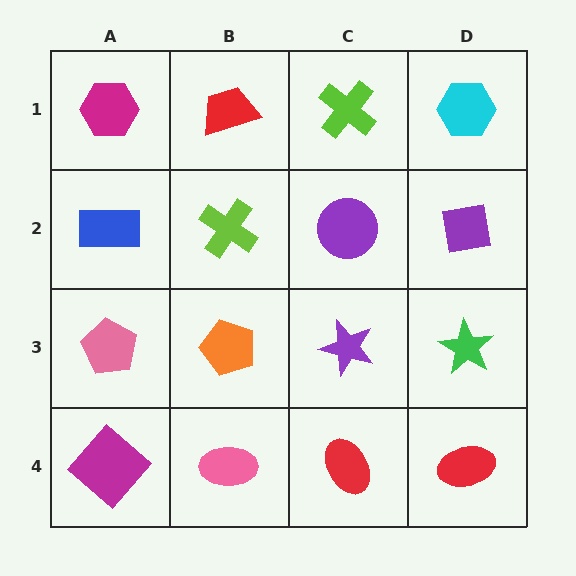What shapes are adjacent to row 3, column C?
A purple circle (row 2, column C), a red ellipse (row 4, column C), an orange pentagon (row 3, column B), a green star (row 3, column D).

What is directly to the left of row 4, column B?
A magenta diamond.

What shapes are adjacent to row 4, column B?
An orange pentagon (row 3, column B), a magenta diamond (row 4, column A), a red ellipse (row 4, column C).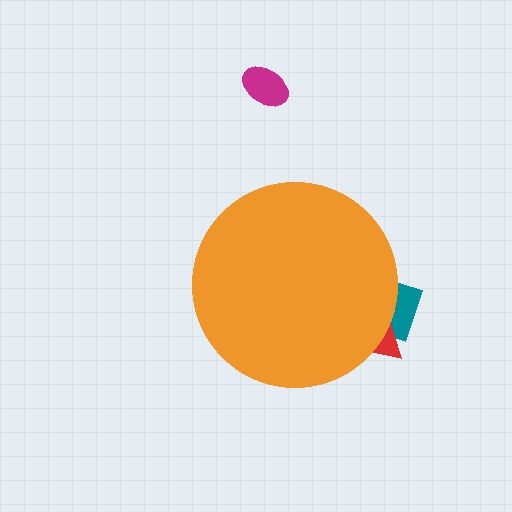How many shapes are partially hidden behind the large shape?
2 shapes are partially hidden.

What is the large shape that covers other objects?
An orange circle.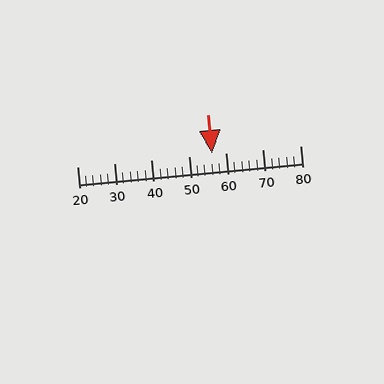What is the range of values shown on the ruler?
The ruler shows values from 20 to 80.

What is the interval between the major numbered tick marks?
The major tick marks are spaced 10 units apart.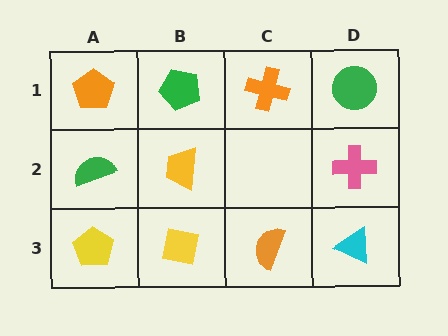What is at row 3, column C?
An orange semicircle.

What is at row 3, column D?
A cyan triangle.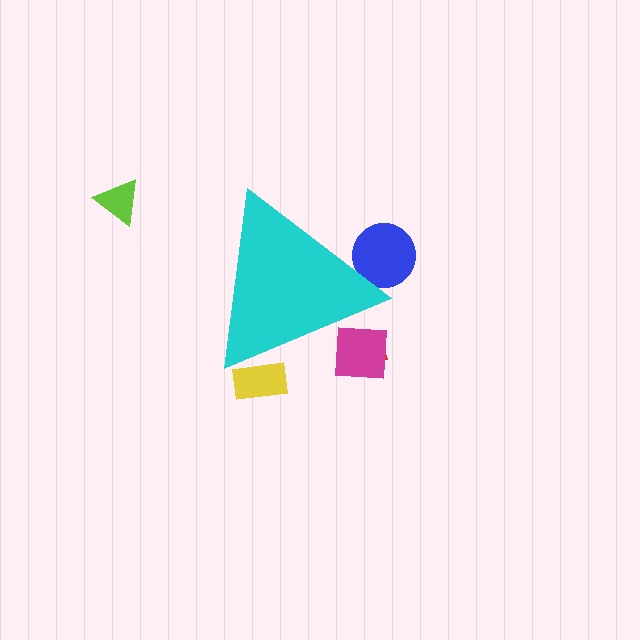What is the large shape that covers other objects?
A cyan triangle.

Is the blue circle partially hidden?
Yes, the blue circle is partially hidden behind the cyan triangle.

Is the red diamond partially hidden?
Yes, the red diamond is partially hidden behind the cyan triangle.